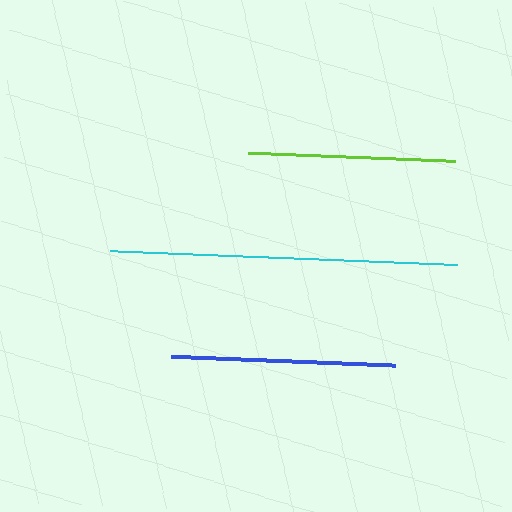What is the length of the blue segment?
The blue segment is approximately 223 pixels long.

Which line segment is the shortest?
The lime line is the shortest at approximately 207 pixels.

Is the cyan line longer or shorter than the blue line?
The cyan line is longer than the blue line.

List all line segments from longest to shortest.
From longest to shortest: cyan, blue, lime.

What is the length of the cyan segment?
The cyan segment is approximately 347 pixels long.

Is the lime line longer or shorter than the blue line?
The blue line is longer than the lime line.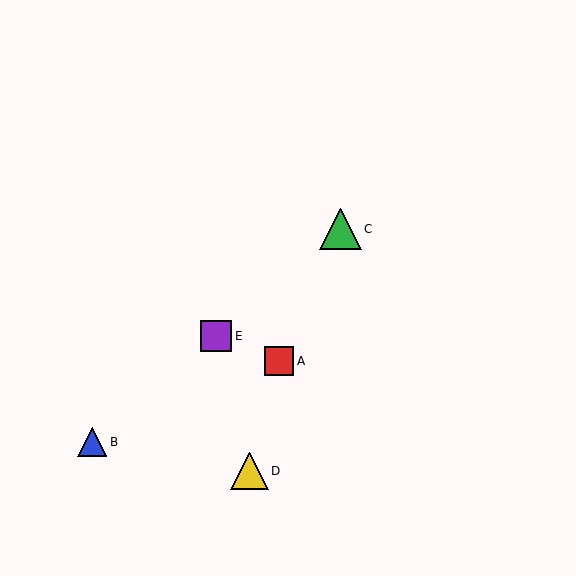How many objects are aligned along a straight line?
3 objects (B, C, E) are aligned along a straight line.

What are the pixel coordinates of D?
Object D is at (250, 471).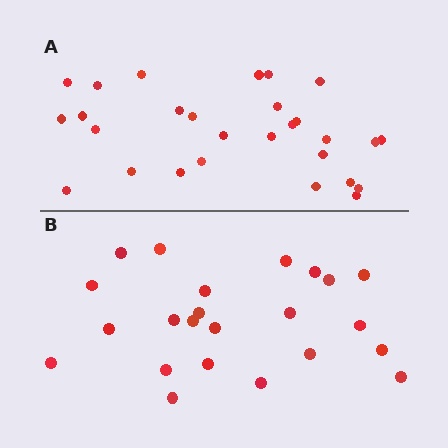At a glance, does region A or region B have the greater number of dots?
Region A (the top region) has more dots.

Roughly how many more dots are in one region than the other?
Region A has about 5 more dots than region B.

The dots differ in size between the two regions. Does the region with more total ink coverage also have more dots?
No. Region B has more total ink coverage because its dots are larger, but region A actually contains more individual dots. Total area can be misleading — the number of items is what matters here.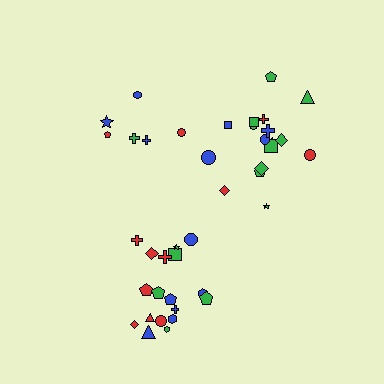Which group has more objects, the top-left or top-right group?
The top-right group.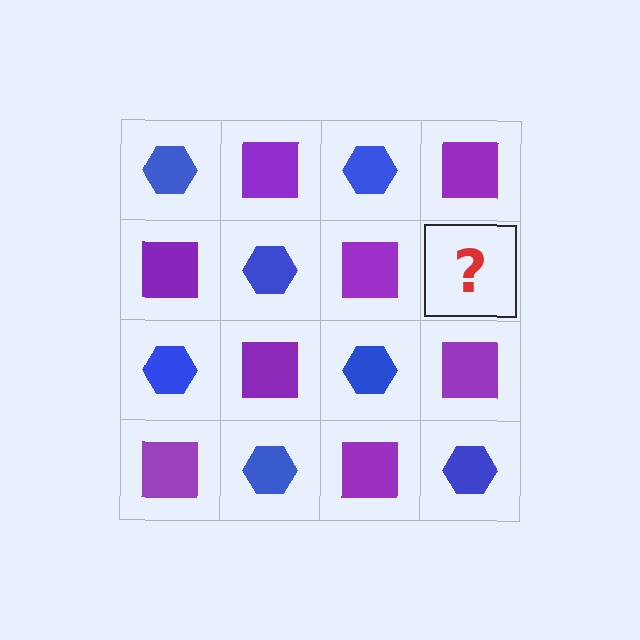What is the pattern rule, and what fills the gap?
The rule is that it alternates blue hexagon and purple square in a checkerboard pattern. The gap should be filled with a blue hexagon.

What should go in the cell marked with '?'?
The missing cell should contain a blue hexagon.